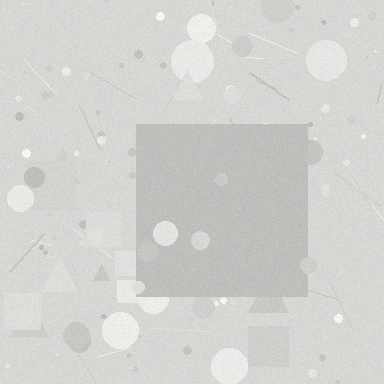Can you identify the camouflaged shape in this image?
The camouflaged shape is a square.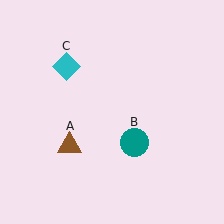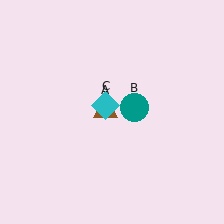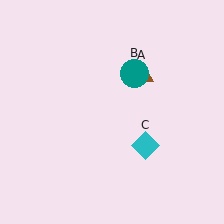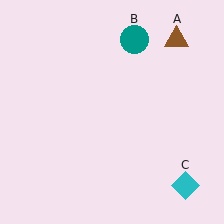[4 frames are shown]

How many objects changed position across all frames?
3 objects changed position: brown triangle (object A), teal circle (object B), cyan diamond (object C).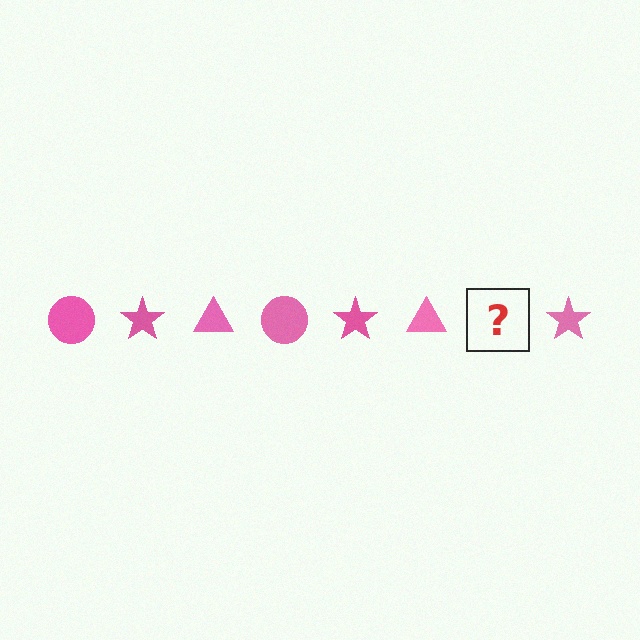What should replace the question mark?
The question mark should be replaced with a pink circle.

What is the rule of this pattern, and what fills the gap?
The rule is that the pattern cycles through circle, star, triangle shapes in pink. The gap should be filled with a pink circle.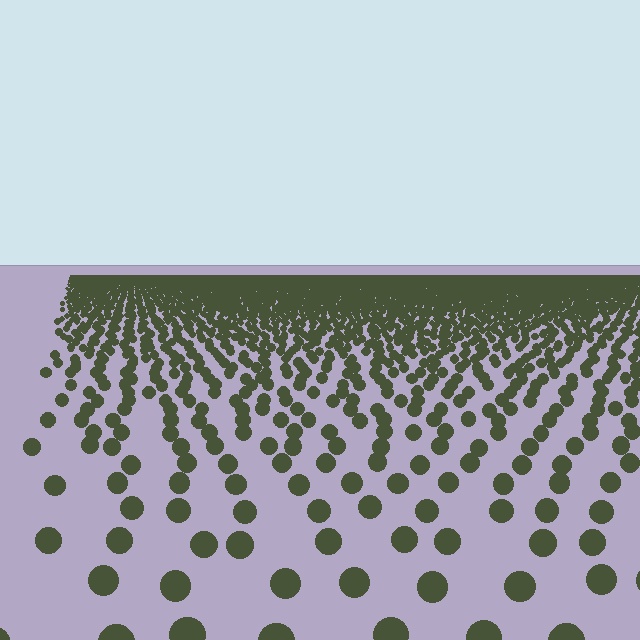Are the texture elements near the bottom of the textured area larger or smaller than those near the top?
Larger. Near the bottom, elements are closer to the viewer and appear at a bigger on-screen size.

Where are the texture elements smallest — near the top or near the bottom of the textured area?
Near the top.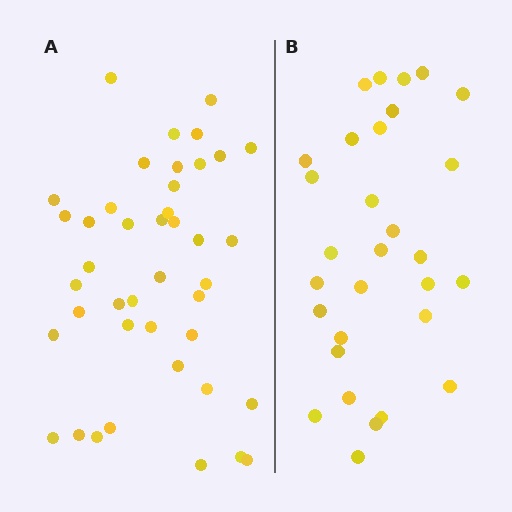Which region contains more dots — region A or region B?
Region A (the left region) has more dots.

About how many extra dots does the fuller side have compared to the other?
Region A has roughly 12 or so more dots than region B.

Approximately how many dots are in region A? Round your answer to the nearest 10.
About 40 dots. (The exact count is 42, which rounds to 40.)